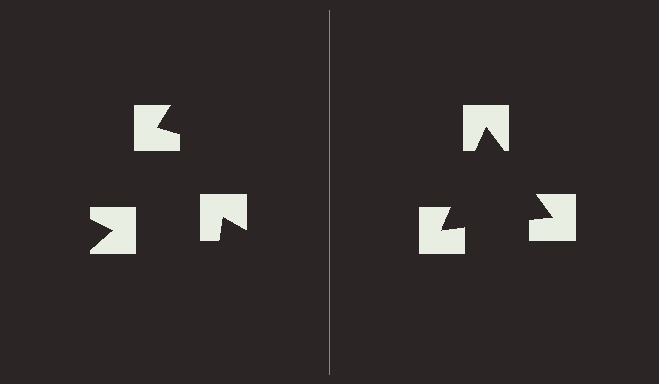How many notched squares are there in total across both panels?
6 — 3 on each side.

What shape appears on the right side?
An illusory triangle.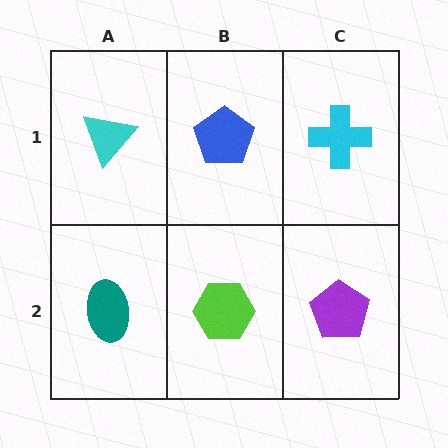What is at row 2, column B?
A lime hexagon.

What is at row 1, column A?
A cyan triangle.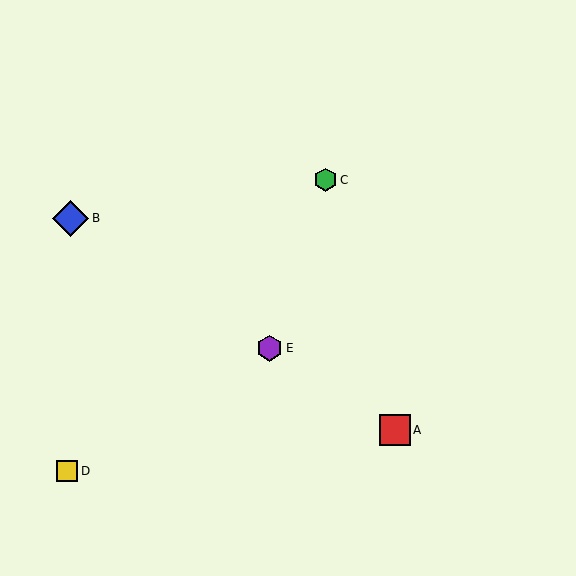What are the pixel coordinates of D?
Object D is at (67, 471).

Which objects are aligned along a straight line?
Objects A, B, E are aligned along a straight line.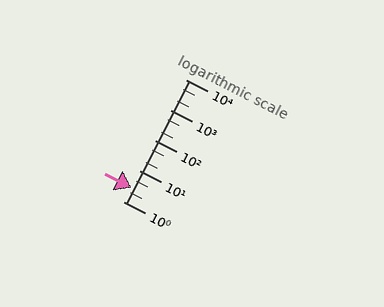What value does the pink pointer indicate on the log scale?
The pointer indicates approximately 2.8.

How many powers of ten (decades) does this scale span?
The scale spans 4 decades, from 1 to 10000.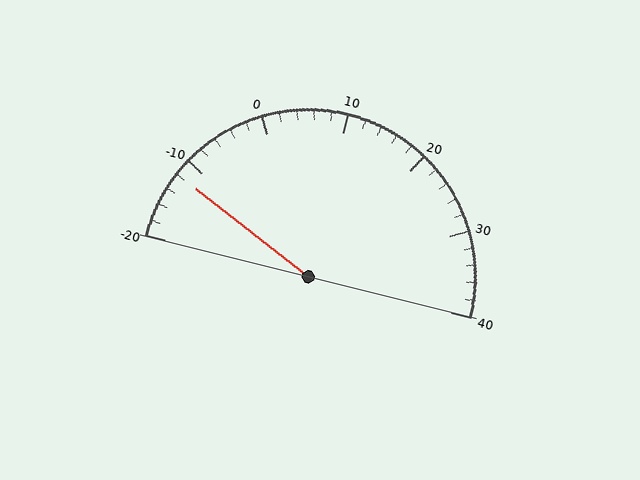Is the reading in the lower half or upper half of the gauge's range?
The reading is in the lower half of the range (-20 to 40).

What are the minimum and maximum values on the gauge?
The gauge ranges from -20 to 40.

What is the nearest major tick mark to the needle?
The nearest major tick mark is -10.